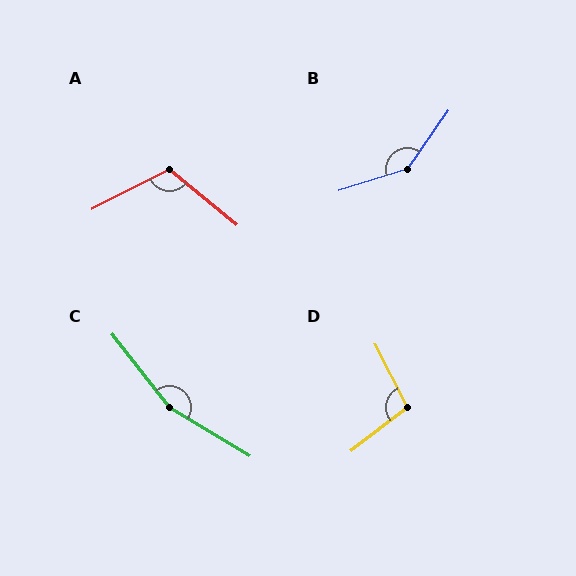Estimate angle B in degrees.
Approximately 142 degrees.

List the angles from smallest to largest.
D (101°), A (114°), B (142°), C (159°).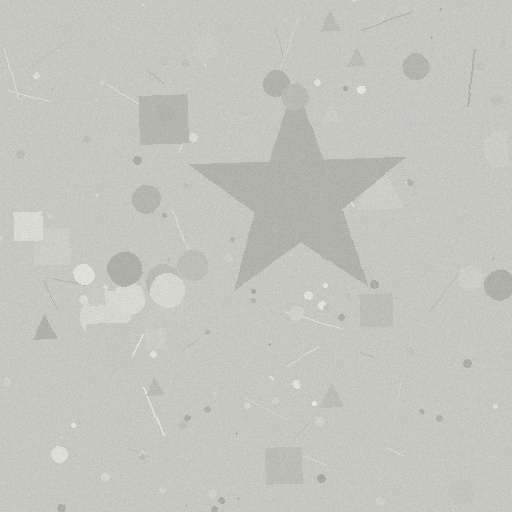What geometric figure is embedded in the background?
A star is embedded in the background.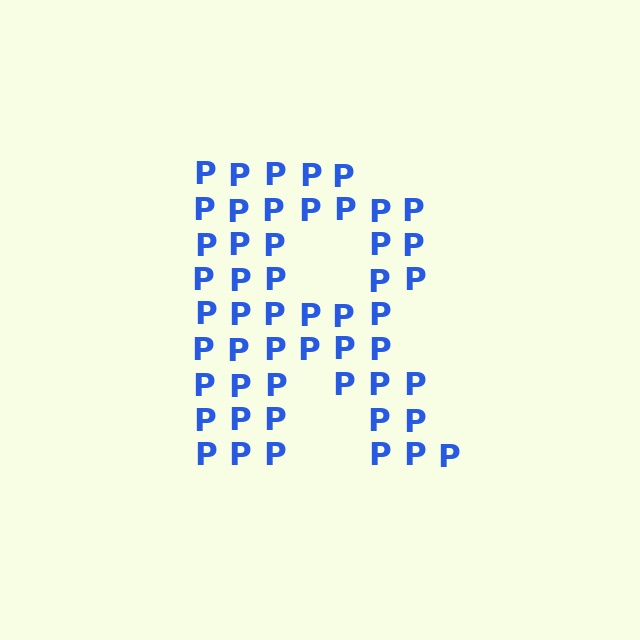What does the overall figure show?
The overall figure shows the letter R.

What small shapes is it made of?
It is made of small letter P's.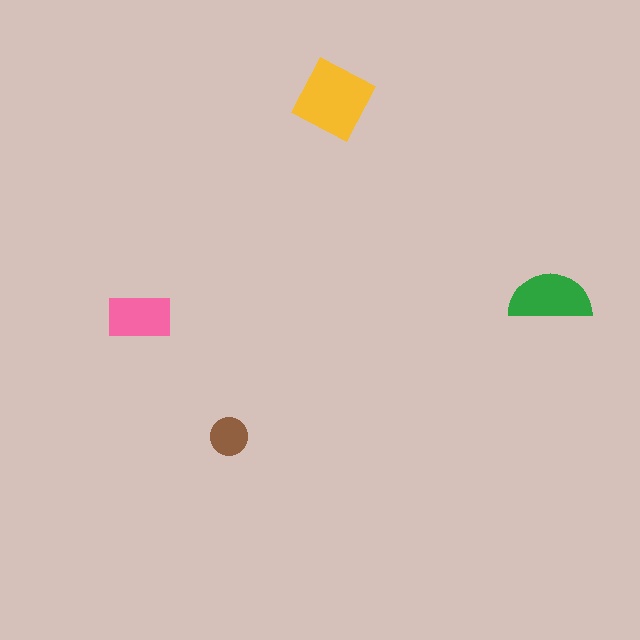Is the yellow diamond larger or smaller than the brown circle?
Larger.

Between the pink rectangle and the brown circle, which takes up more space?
The pink rectangle.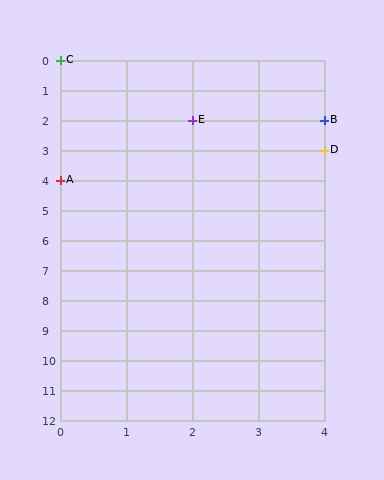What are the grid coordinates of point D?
Point D is at grid coordinates (4, 3).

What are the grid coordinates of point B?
Point B is at grid coordinates (4, 2).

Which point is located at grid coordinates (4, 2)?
Point B is at (4, 2).